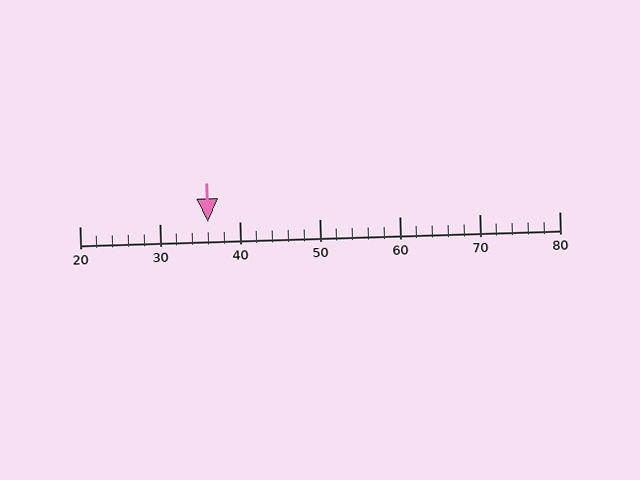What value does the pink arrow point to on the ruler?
The pink arrow points to approximately 36.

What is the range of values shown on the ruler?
The ruler shows values from 20 to 80.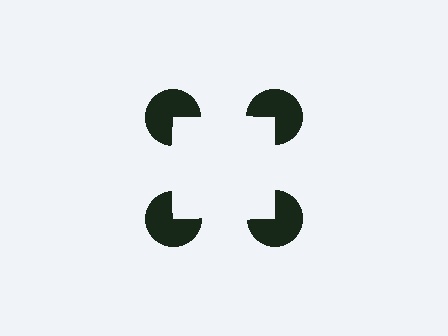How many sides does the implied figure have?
4 sides.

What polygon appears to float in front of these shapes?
An illusory square — its edges are inferred from the aligned wedge cuts in the pac-man discs, not physically drawn.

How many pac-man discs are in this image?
There are 4 — one at each vertex of the illusory square.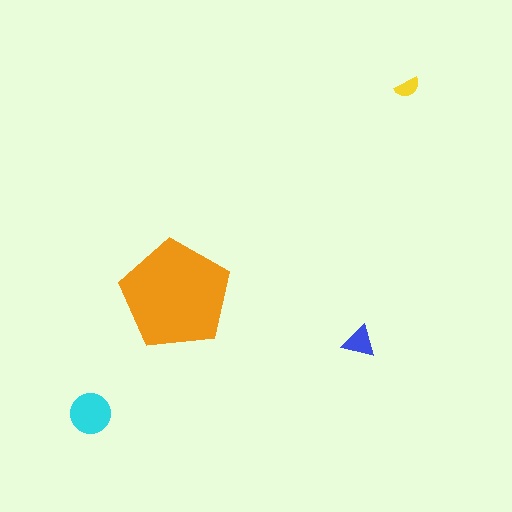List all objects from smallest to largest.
The yellow semicircle, the blue triangle, the cyan circle, the orange pentagon.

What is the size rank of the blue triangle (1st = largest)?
3rd.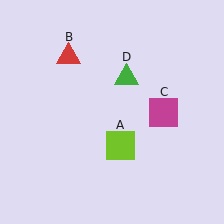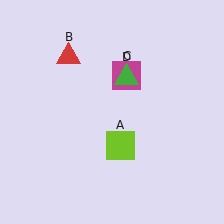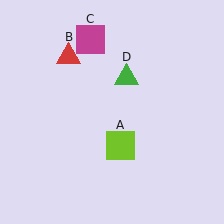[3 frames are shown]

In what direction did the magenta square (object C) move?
The magenta square (object C) moved up and to the left.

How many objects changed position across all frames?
1 object changed position: magenta square (object C).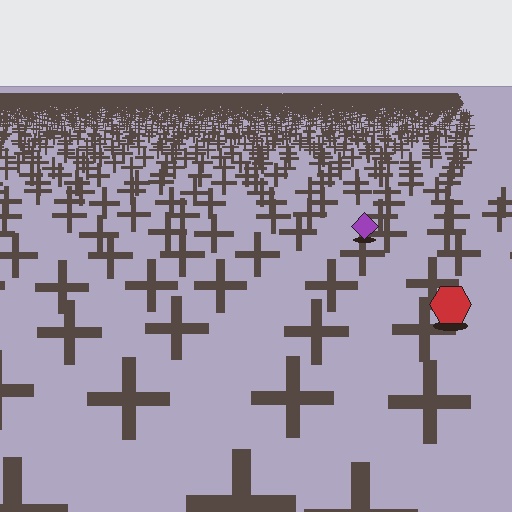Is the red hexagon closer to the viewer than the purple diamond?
Yes. The red hexagon is closer — you can tell from the texture gradient: the ground texture is coarser near it.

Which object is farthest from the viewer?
The purple diamond is farthest from the viewer. It appears smaller and the ground texture around it is denser.